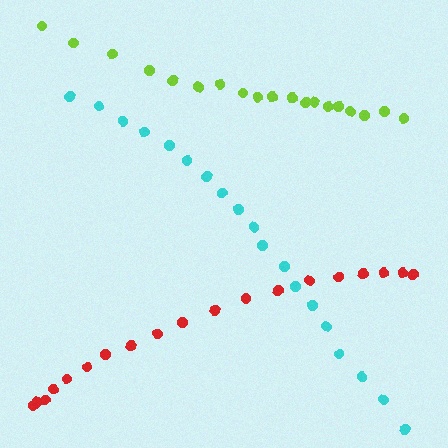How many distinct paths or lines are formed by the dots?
There are 3 distinct paths.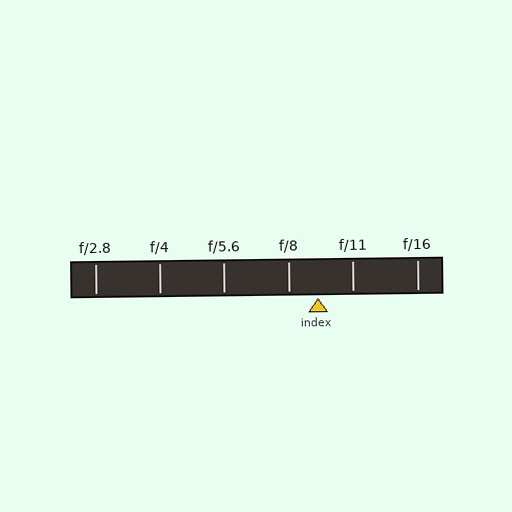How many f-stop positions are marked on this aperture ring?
There are 6 f-stop positions marked.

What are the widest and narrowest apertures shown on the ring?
The widest aperture shown is f/2.8 and the narrowest is f/16.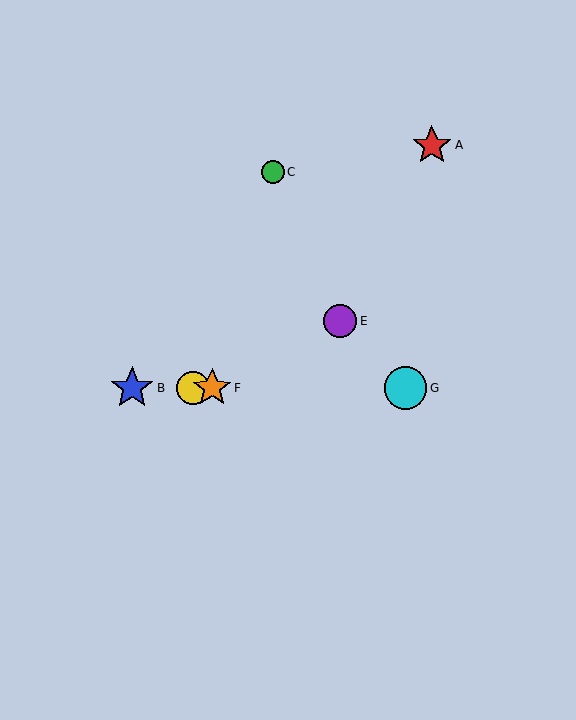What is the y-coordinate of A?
Object A is at y≈145.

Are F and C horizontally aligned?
No, F is at y≈388 and C is at y≈172.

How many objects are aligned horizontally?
4 objects (B, D, F, G) are aligned horizontally.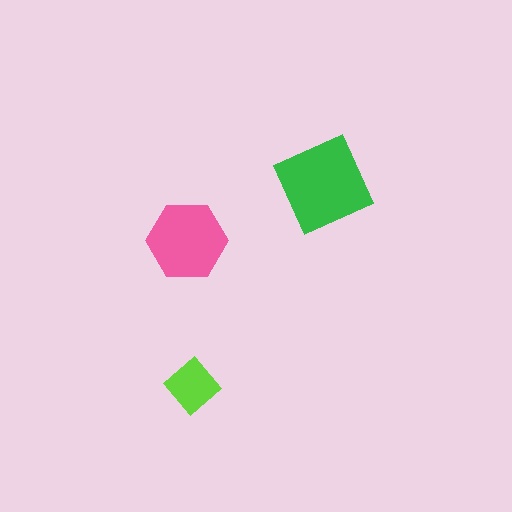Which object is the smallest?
The lime diamond.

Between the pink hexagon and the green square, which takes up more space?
The green square.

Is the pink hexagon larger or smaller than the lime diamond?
Larger.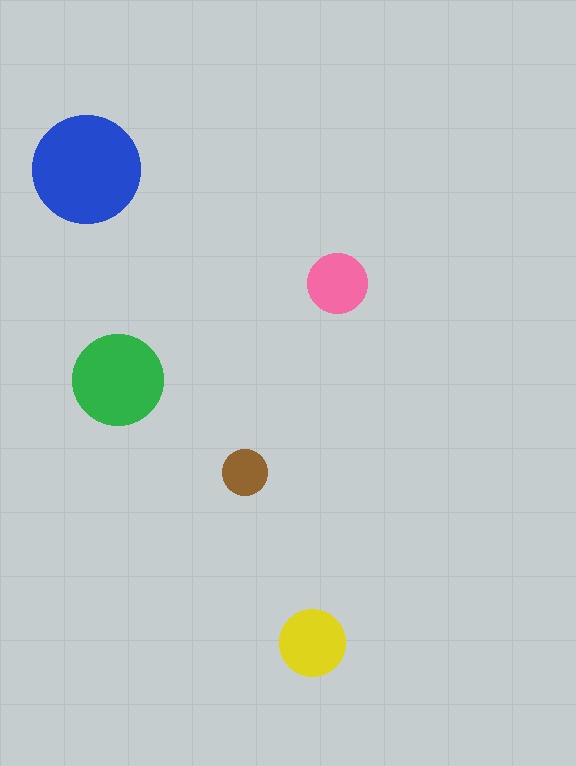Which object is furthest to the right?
The pink circle is rightmost.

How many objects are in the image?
There are 5 objects in the image.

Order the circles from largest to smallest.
the blue one, the green one, the yellow one, the pink one, the brown one.